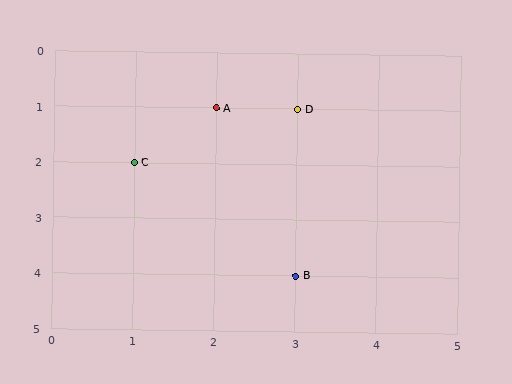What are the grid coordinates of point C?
Point C is at grid coordinates (1, 2).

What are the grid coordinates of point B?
Point B is at grid coordinates (3, 4).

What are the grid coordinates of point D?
Point D is at grid coordinates (3, 1).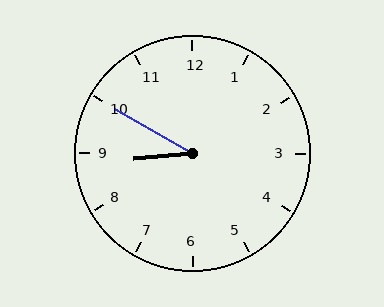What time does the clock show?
8:50.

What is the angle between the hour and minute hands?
Approximately 35 degrees.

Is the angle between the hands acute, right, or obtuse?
It is acute.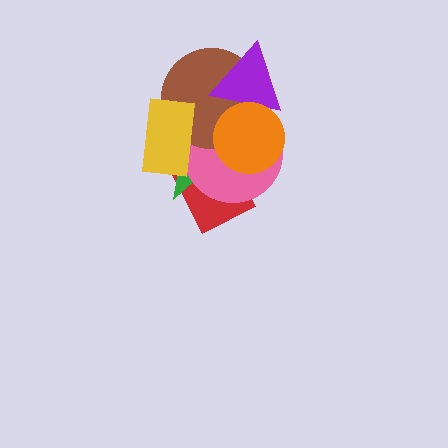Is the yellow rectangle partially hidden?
No, no other shape covers it.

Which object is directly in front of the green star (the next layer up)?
The pink circle is directly in front of the green star.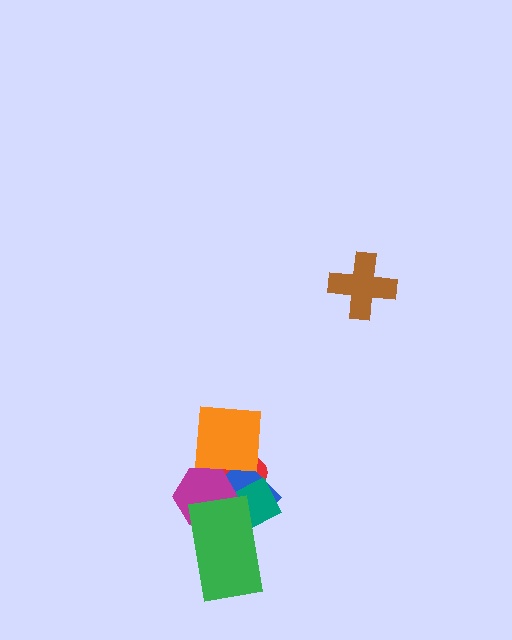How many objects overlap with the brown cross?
0 objects overlap with the brown cross.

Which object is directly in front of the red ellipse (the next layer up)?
The blue rectangle is directly in front of the red ellipse.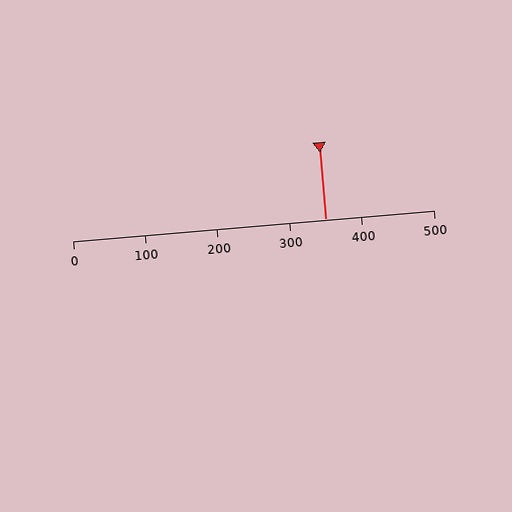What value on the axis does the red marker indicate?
The marker indicates approximately 350.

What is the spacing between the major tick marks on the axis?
The major ticks are spaced 100 apart.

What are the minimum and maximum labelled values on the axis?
The axis runs from 0 to 500.